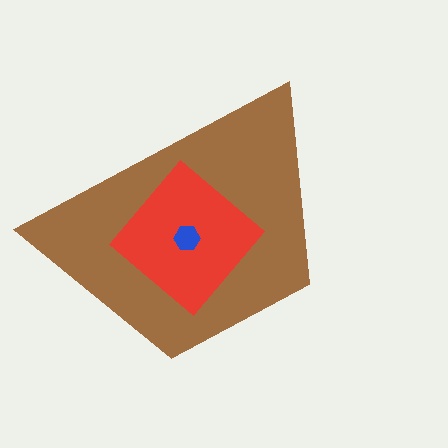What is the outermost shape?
The brown trapezoid.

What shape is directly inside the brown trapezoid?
The red diamond.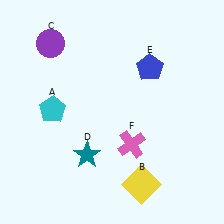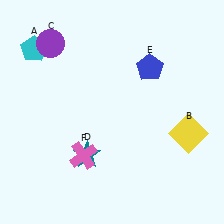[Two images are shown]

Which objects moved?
The objects that moved are: the cyan pentagon (A), the yellow square (B), the pink cross (F).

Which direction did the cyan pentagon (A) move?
The cyan pentagon (A) moved up.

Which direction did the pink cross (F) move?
The pink cross (F) moved left.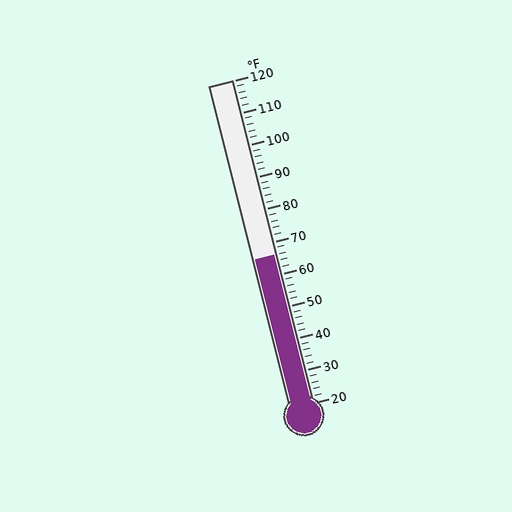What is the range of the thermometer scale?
The thermometer scale ranges from 20°F to 120°F.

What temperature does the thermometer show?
The thermometer shows approximately 66°F.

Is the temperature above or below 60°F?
The temperature is above 60°F.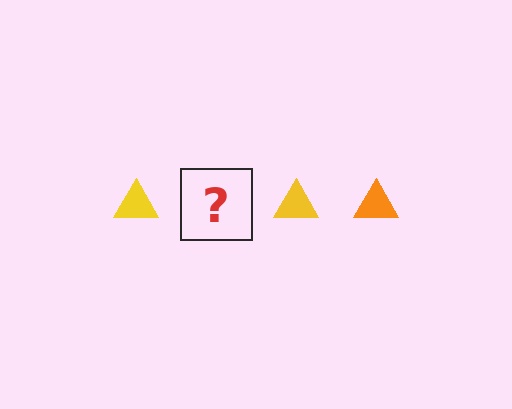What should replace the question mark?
The question mark should be replaced with an orange triangle.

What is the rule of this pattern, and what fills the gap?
The rule is that the pattern cycles through yellow, orange triangles. The gap should be filled with an orange triangle.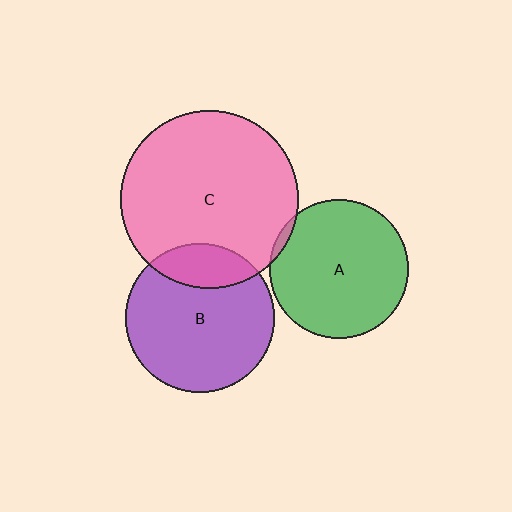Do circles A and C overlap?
Yes.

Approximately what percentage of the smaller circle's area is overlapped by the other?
Approximately 5%.